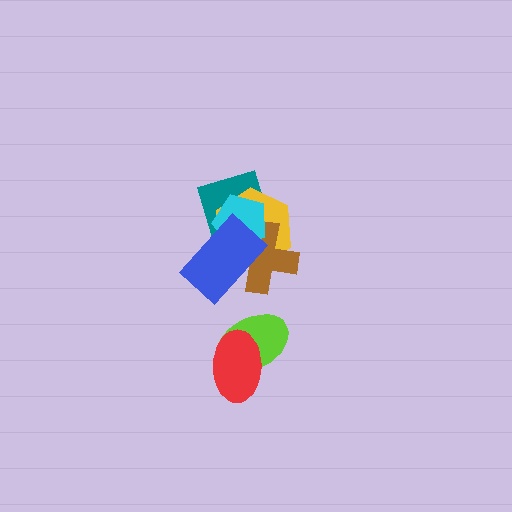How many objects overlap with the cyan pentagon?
4 objects overlap with the cyan pentagon.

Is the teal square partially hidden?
Yes, it is partially covered by another shape.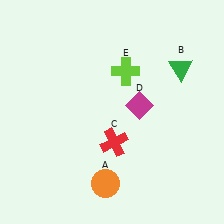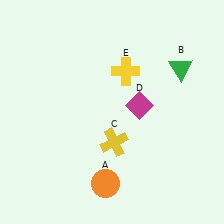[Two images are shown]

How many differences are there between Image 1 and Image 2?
There are 2 differences between the two images.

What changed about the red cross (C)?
In Image 1, C is red. In Image 2, it changed to yellow.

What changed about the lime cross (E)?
In Image 1, E is lime. In Image 2, it changed to yellow.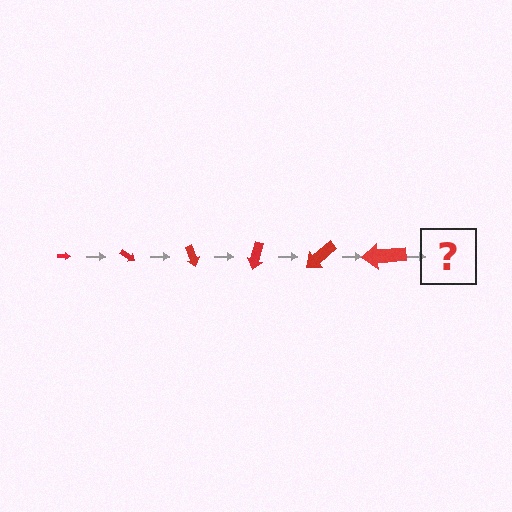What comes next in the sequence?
The next element should be an arrow, larger than the previous one and rotated 210 degrees from the start.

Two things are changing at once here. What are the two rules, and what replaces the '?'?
The two rules are that the arrow grows larger each step and it rotates 35 degrees each step. The '?' should be an arrow, larger than the previous one and rotated 210 degrees from the start.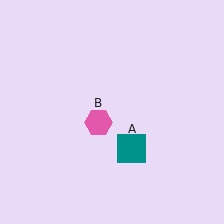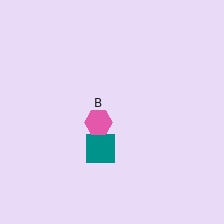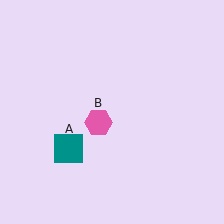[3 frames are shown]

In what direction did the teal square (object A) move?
The teal square (object A) moved left.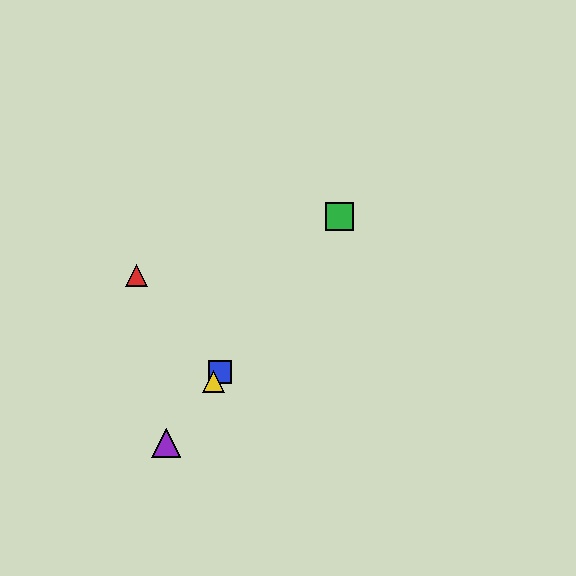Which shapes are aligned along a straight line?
The blue square, the green square, the yellow triangle, the purple triangle are aligned along a straight line.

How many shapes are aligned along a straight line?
4 shapes (the blue square, the green square, the yellow triangle, the purple triangle) are aligned along a straight line.